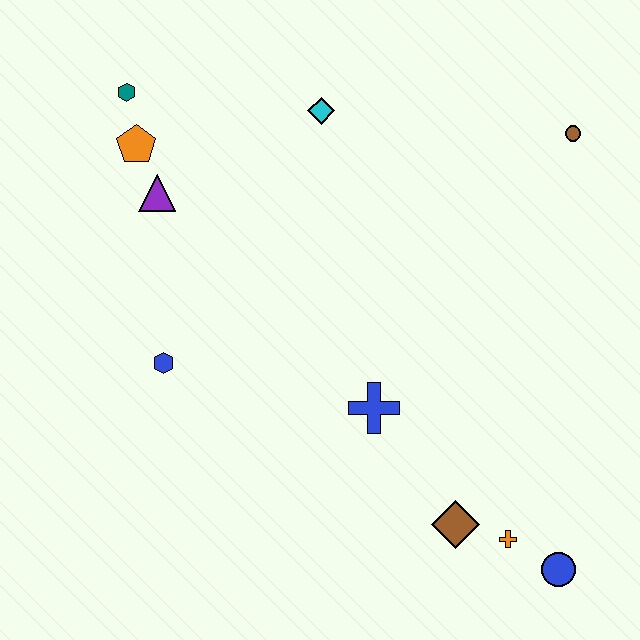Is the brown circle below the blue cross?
No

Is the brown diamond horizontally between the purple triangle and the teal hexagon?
No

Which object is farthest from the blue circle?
The teal hexagon is farthest from the blue circle.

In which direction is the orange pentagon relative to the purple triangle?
The orange pentagon is above the purple triangle.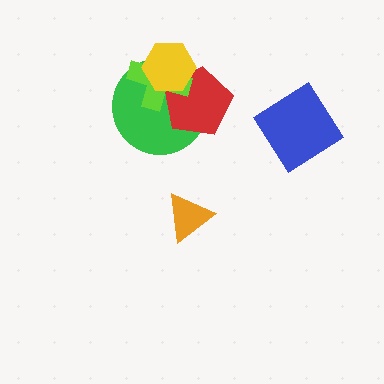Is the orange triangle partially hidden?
No, no other shape covers it.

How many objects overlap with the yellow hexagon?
3 objects overlap with the yellow hexagon.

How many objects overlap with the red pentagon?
3 objects overlap with the red pentagon.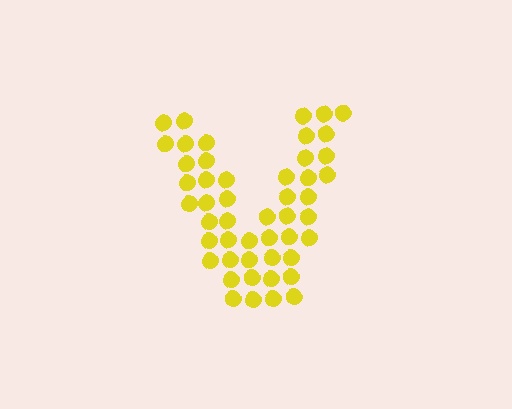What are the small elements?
The small elements are circles.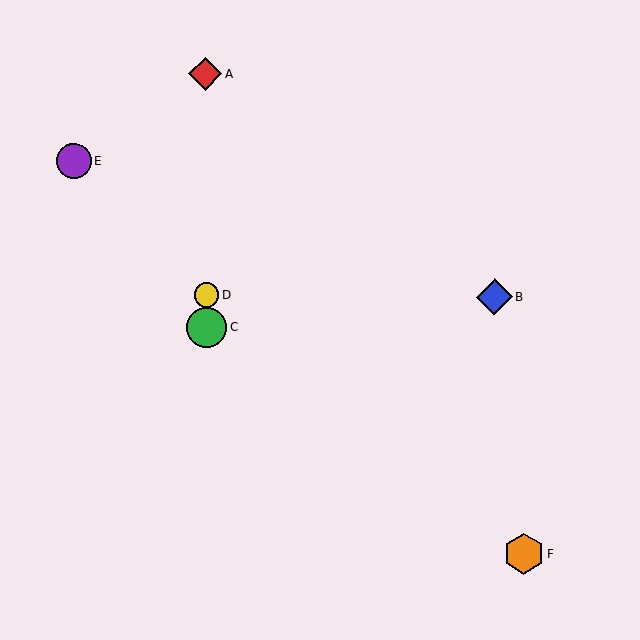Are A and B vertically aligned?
No, A is at x≈206 and B is at x≈495.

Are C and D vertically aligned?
Yes, both are at x≈206.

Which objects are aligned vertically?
Objects A, C, D are aligned vertically.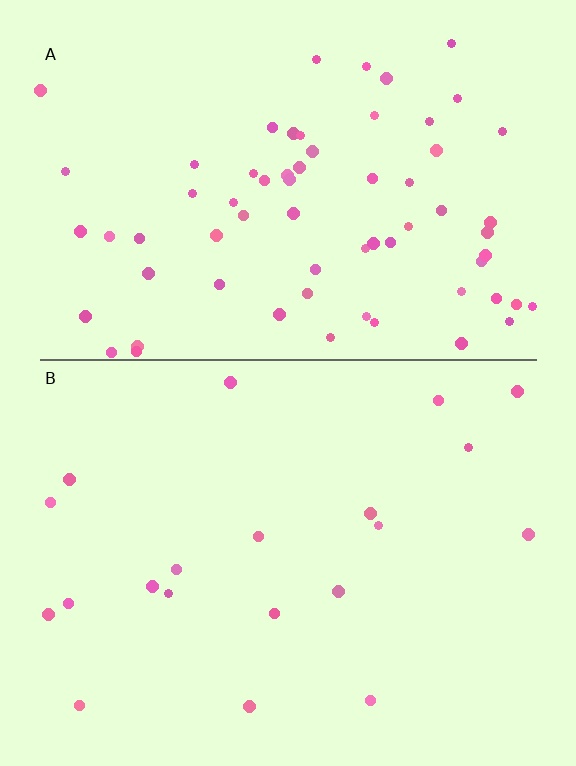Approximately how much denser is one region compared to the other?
Approximately 3.3× — region A over region B.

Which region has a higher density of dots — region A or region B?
A (the top).